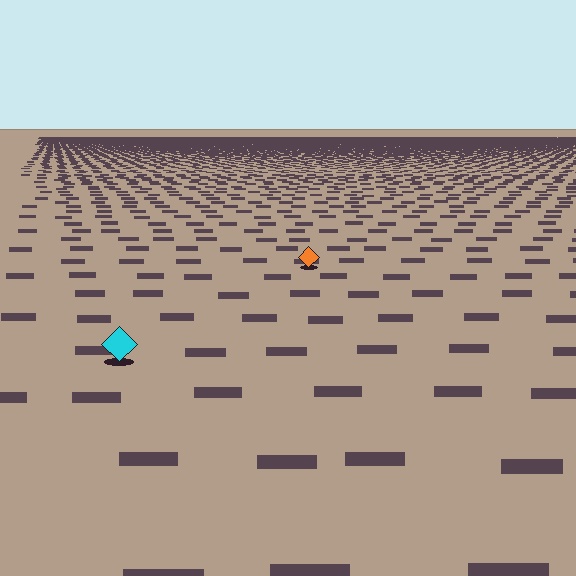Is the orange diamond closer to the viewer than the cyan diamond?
No. The cyan diamond is closer — you can tell from the texture gradient: the ground texture is coarser near it.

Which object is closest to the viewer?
The cyan diamond is closest. The texture marks near it are larger and more spread out.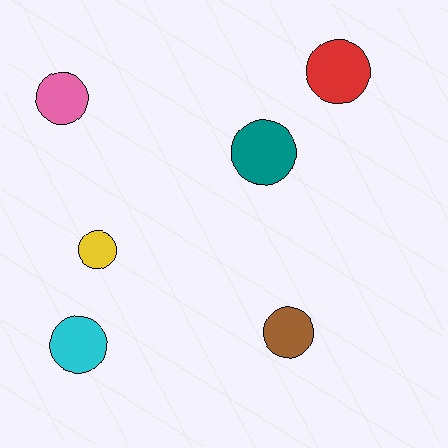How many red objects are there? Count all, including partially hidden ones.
There is 1 red object.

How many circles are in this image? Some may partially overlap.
There are 6 circles.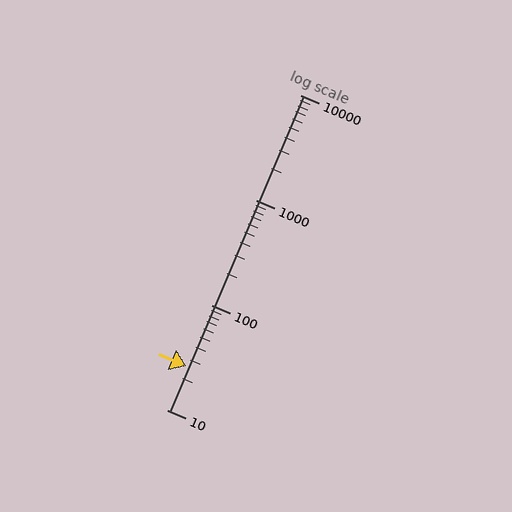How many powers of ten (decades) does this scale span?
The scale spans 3 decades, from 10 to 10000.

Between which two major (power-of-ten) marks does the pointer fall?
The pointer is between 10 and 100.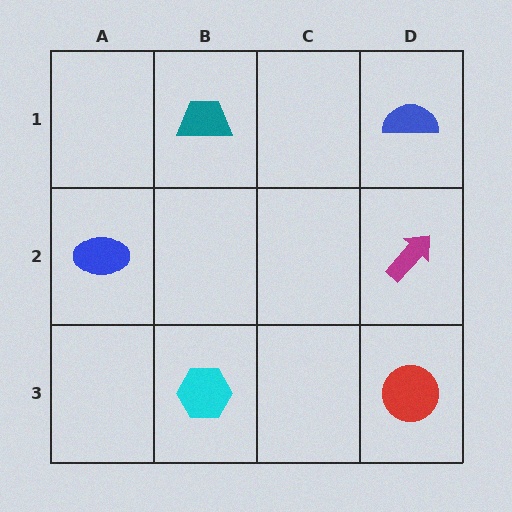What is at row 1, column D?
A blue semicircle.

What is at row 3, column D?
A red circle.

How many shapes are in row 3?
2 shapes.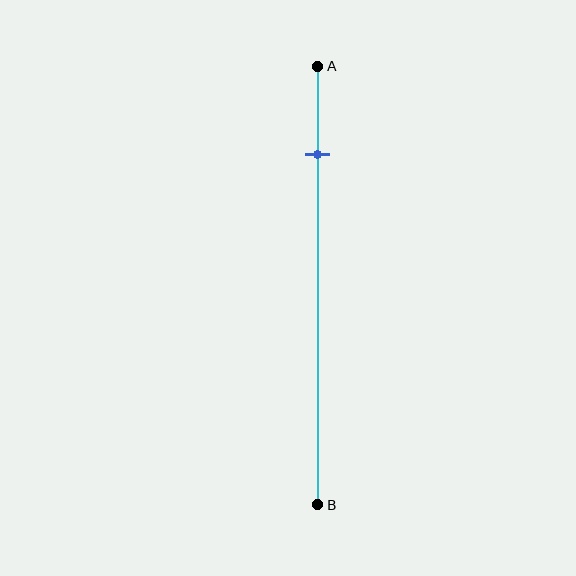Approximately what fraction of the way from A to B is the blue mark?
The blue mark is approximately 20% of the way from A to B.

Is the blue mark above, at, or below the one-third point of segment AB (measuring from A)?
The blue mark is above the one-third point of segment AB.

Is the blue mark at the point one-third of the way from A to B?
No, the mark is at about 20% from A, not at the 33% one-third point.